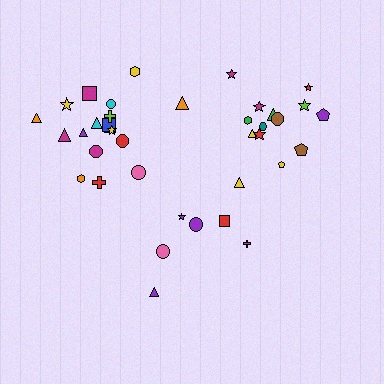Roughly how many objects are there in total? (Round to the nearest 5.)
Roughly 40 objects in total.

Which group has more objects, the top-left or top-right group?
The top-left group.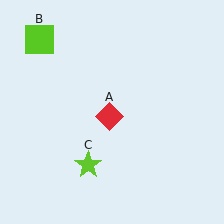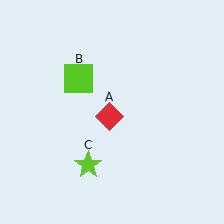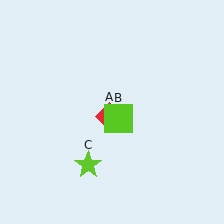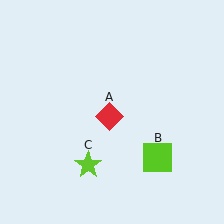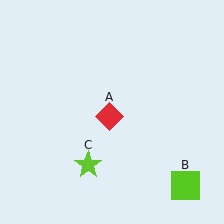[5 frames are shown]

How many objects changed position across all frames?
1 object changed position: lime square (object B).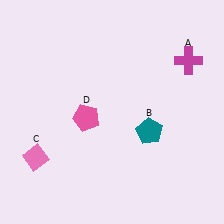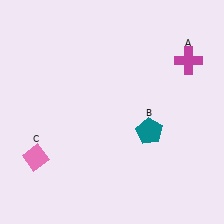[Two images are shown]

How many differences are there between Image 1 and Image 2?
There is 1 difference between the two images.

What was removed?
The pink pentagon (D) was removed in Image 2.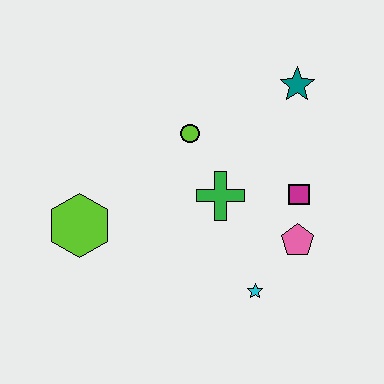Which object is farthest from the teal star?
The lime hexagon is farthest from the teal star.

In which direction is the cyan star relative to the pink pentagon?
The cyan star is below the pink pentagon.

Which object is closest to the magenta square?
The pink pentagon is closest to the magenta square.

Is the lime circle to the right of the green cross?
No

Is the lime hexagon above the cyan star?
Yes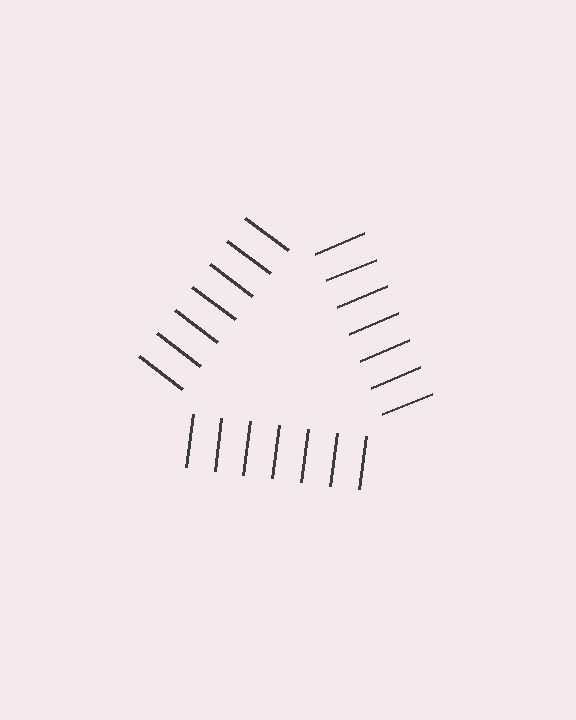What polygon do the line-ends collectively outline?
An illusory triangle — the line segments terminate on its edges but no continuous stroke is drawn.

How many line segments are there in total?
21 — 7 along each of the 3 edges.